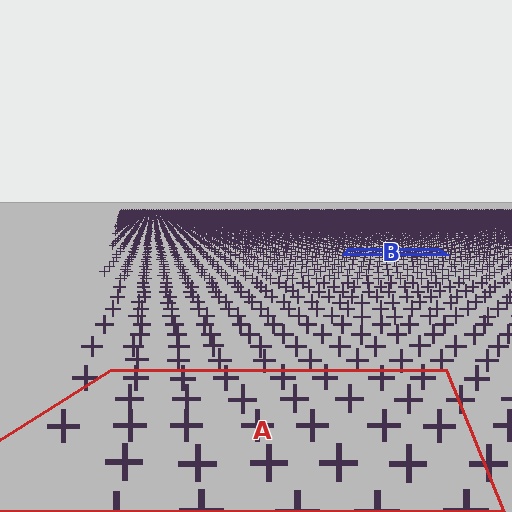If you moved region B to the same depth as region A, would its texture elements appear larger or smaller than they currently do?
They would appear larger. At a closer depth, the same texture elements are projected at a bigger on-screen size.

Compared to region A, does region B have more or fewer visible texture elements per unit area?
Region B has more texture elements per unit area — they are packed more densely because it is farther away.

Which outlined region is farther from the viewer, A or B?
Region B is farther from the viewer — the texture elements inside it appear smaller and more densely packed.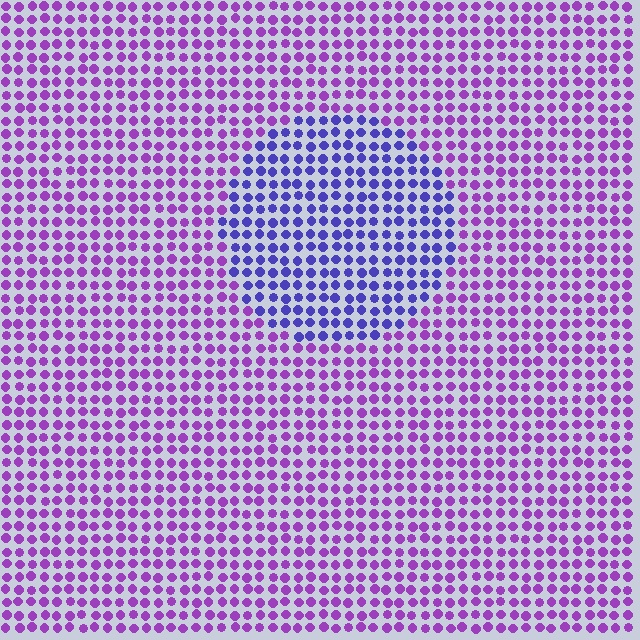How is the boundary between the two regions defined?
The boundary is defined purely by a slight shift in hue (about 39 degrees). Spacing, size, and orientation are identical on both sides.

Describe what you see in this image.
The image is filled with small purple elements in a uniform arrangement. A circle-shaped region is visible where the elements are tinted to a slightly different hue, forming a subtle color boundary.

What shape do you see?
I see a circle.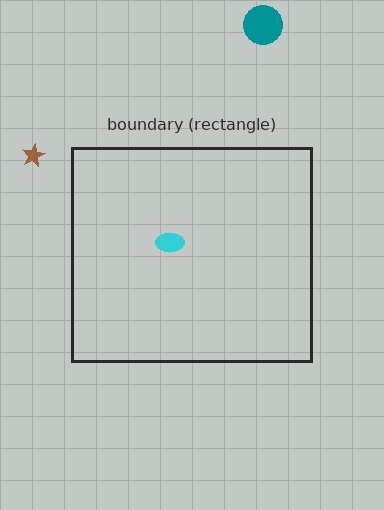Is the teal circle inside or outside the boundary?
Outside.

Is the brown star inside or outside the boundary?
Outside.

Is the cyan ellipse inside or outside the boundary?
Inside.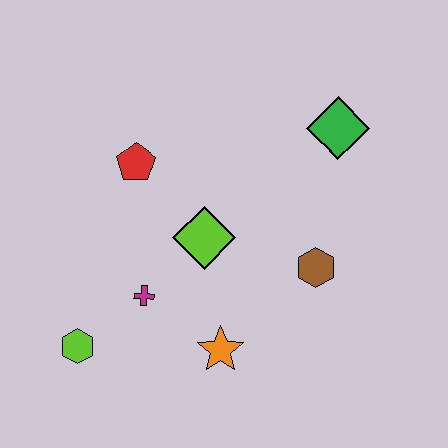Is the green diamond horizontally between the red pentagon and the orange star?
No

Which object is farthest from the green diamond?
The lime hexagon is farthest from the green diamond.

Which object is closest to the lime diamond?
The magenta cross is closest to the lime diamond.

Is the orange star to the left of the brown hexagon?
Yes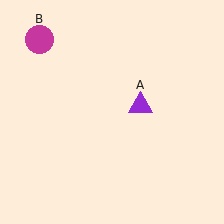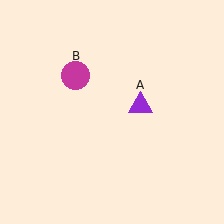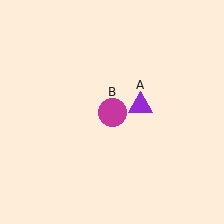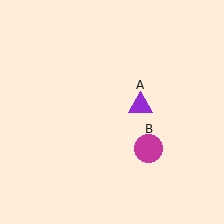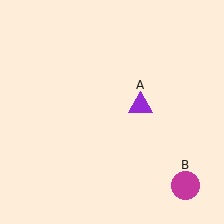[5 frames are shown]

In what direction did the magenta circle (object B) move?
The magenta circle (object B) moved down and to the right.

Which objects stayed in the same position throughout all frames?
Purple triangle (object A) remained stationary.